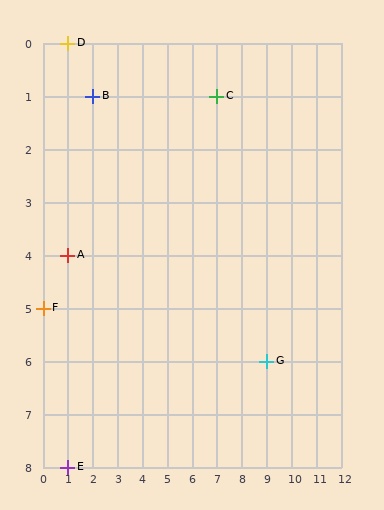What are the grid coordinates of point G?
Point G is at grid coordinates (9, 6).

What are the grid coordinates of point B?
Point B is at grid coordinates (2, 1).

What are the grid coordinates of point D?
Point D is at grid coordinates (1, 0).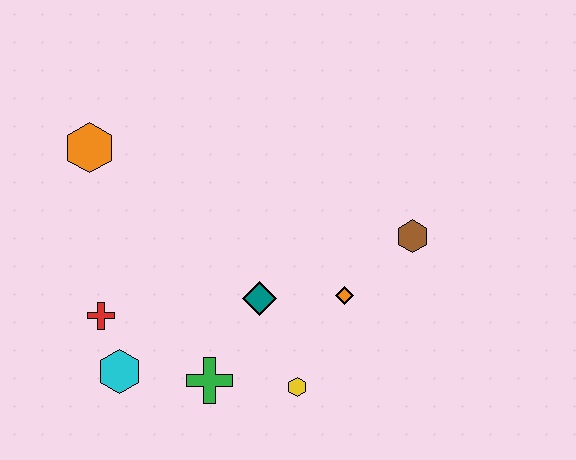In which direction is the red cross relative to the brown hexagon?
The red cross is to the left of the brown hexagon.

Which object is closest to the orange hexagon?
The red cross is closest to the orange hexagon.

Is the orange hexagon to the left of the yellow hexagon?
Yes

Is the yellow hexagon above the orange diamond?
No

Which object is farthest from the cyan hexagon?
The brown hexagon is farthest from the cyan hexagon.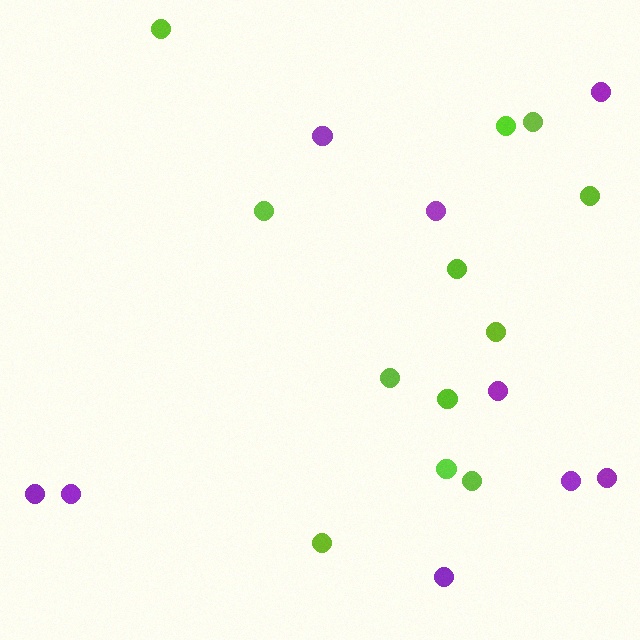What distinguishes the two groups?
There are 2 groups: one group of purple circles (9) and one group of lime circles (12).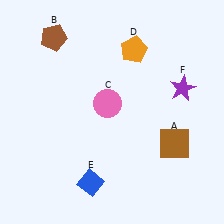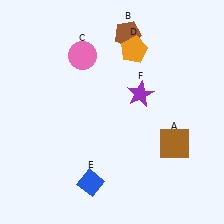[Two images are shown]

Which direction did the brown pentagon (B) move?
The brown pentagon (B) moved right.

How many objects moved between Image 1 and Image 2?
3 objects moved between the two images.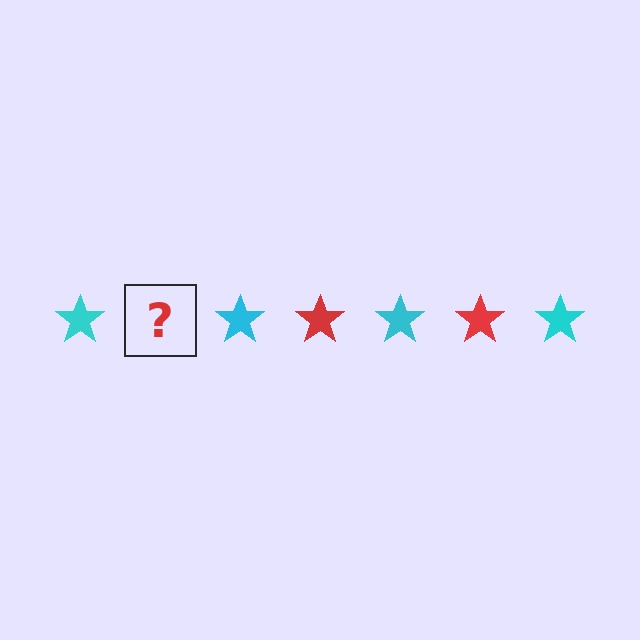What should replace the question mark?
The question mark should be replaced with a red star.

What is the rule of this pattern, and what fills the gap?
The rule is that the pattern cycles through cyan, red stars. The gap should be filled with a red star.